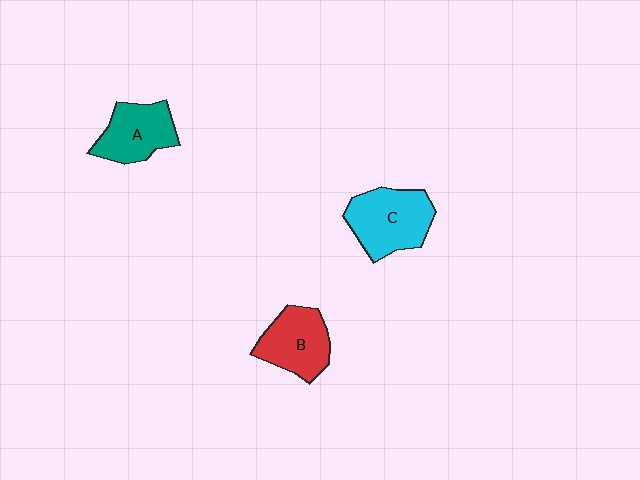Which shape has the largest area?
Shape C (cyan).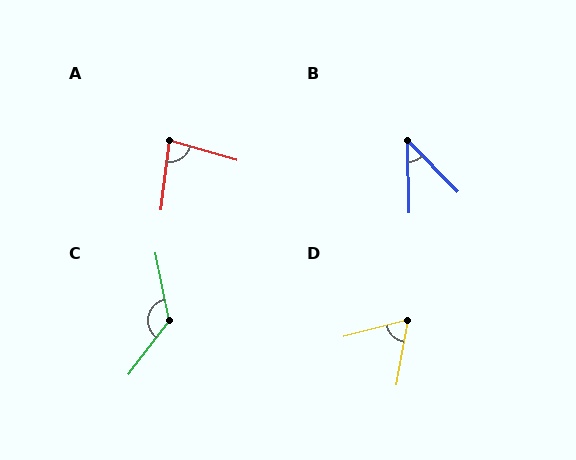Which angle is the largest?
C, at approximately 131 degrees.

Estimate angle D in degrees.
Approximately 66 degrees.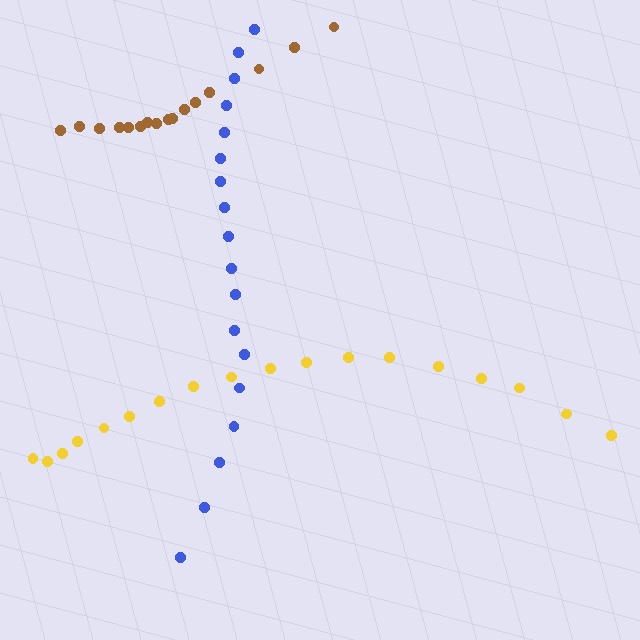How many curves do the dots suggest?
There are 3 distinct paths.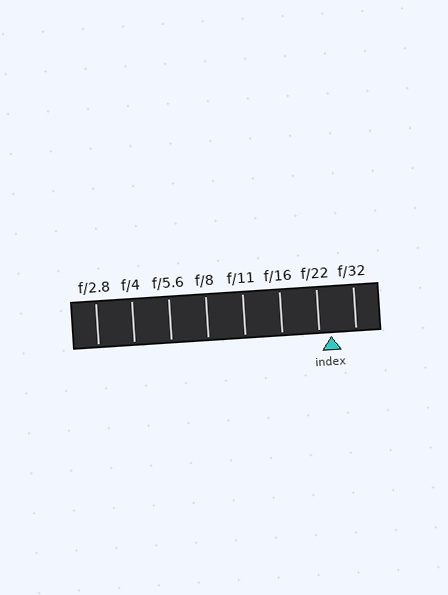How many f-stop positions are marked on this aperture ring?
There are 8 f-stop positions marked.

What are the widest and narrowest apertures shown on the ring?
The widest aperture shown is f/2.8 and the narrowest is f/32.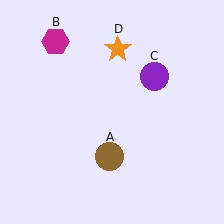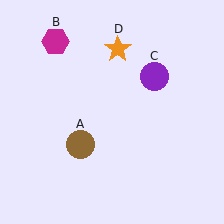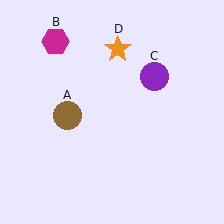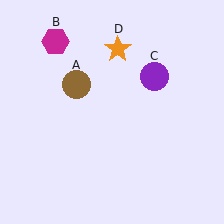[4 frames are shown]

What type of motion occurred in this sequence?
The brown circle (object A) rotated clockwise around the center of the scene.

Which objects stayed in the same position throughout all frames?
Magenta hexagon (object B) and purple circle (object C) and orange star (object D) remained stationary.